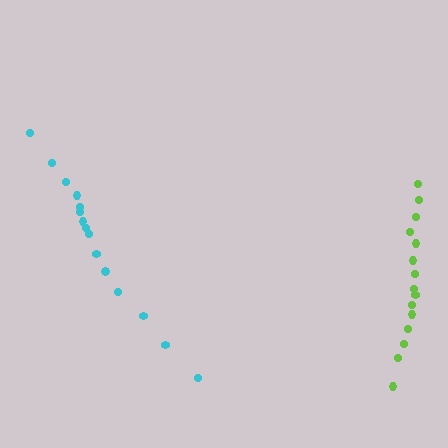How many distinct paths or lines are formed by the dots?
There are 2 distinct paths.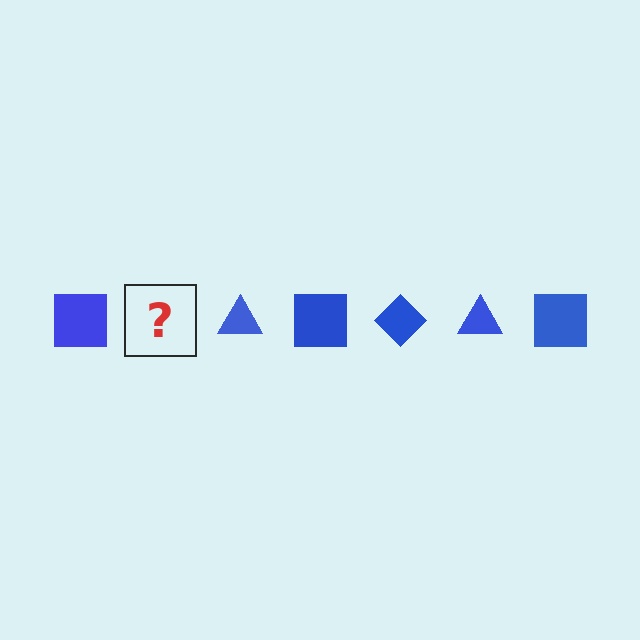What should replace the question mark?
The question mark should be replaced with a blue diamond.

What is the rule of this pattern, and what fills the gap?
The rule is that the pattern cycles through square, diamond, triangle shapes in blue. The gap should be filled with a blue diamond.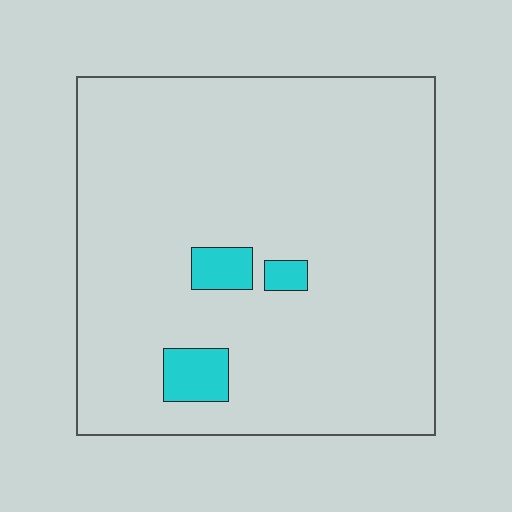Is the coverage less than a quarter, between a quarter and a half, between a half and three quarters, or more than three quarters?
Less than a quarter.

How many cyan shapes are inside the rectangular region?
3.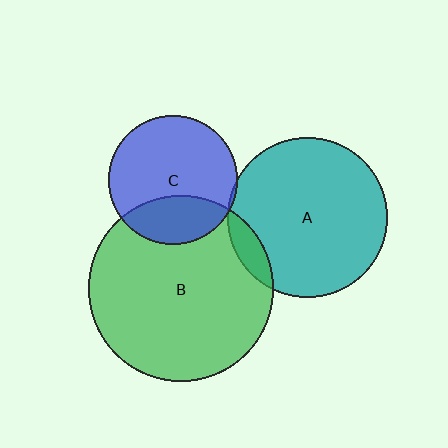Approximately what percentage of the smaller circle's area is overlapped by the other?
Approximately 5%.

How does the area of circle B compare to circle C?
Approximately 2.1 times.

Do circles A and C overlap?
Yes.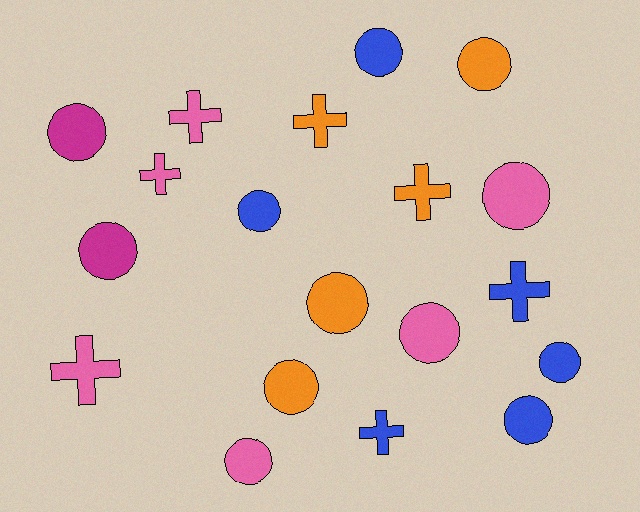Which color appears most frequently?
Blue, with 6 objects.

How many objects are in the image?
There are 19 objects.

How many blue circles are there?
There are 4 blue circles.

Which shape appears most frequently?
Circle, with 12 objects.